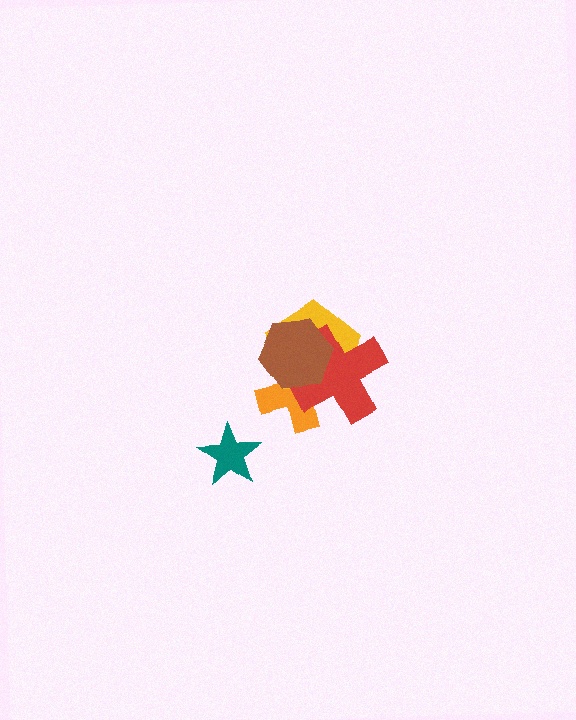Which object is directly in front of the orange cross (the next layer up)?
The yellow pentagon is directly in front of the orange cross.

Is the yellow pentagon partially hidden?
Yes, it is partially covered by another shape.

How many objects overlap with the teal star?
0 objects overlap with the teal star.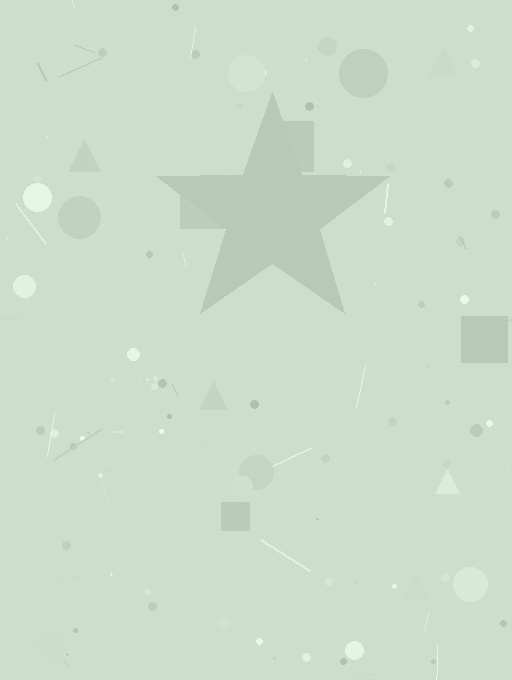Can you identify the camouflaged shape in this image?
The camouflaged shape is a star.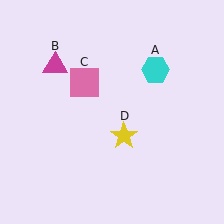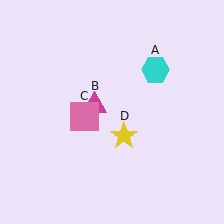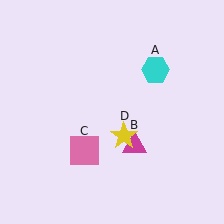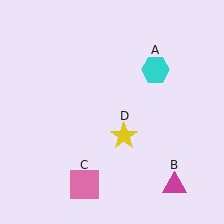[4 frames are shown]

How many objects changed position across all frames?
2 objects changed position: magenta triangle (object B), pink square (object C).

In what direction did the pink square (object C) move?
The pink square (object C) moved down.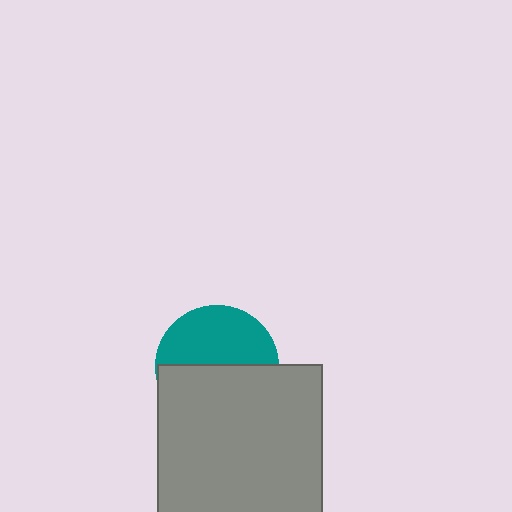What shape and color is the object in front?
The object in front is a gray square.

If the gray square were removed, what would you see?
You would see the complete teal circle.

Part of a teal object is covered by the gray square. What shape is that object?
It is a circle.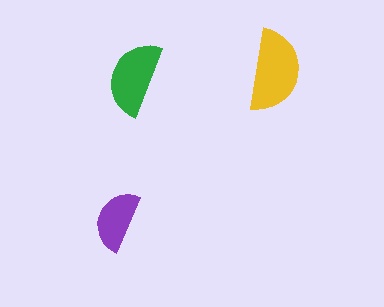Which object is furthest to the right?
The yellow semicircle is rightmost.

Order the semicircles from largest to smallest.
the yellow one, the green one, the purple one.